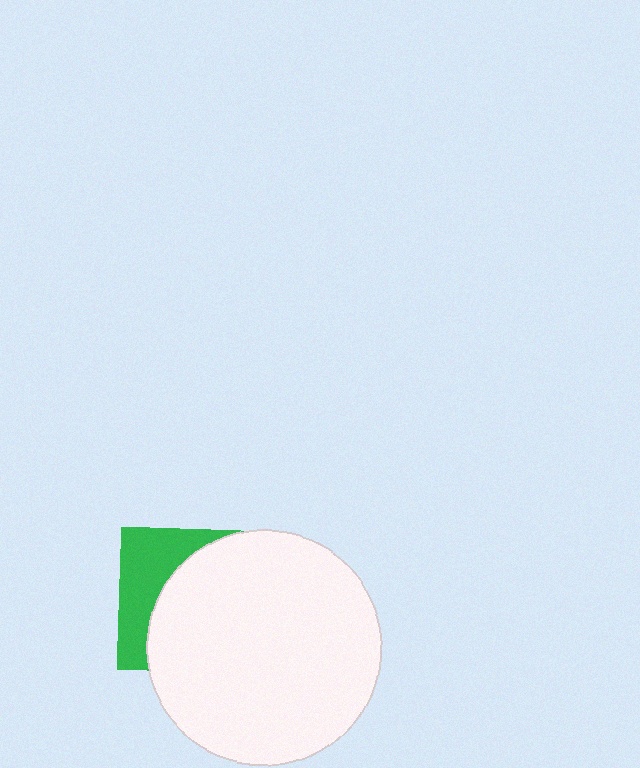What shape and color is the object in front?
The object in front is a white circle.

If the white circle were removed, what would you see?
You would see the complete green square.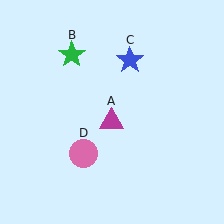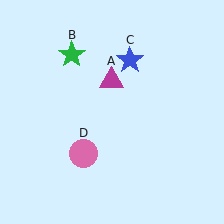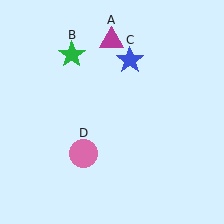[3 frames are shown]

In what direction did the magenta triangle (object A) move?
The magenta triangle (object A) moved up.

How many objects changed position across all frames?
1 object changed position: magenta triangle (object A).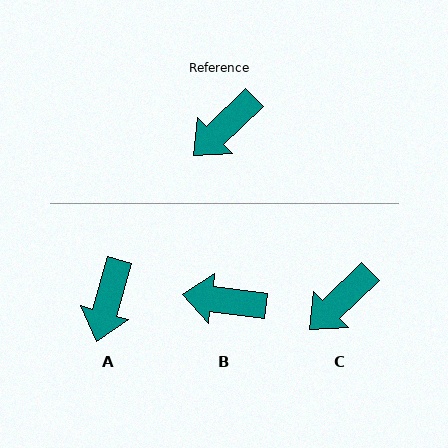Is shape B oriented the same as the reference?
No, it is off by about 52 degrees.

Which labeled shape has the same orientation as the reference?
C.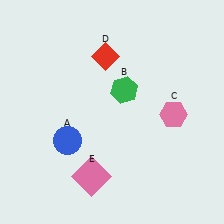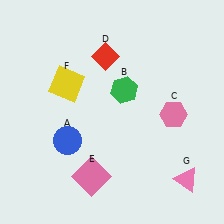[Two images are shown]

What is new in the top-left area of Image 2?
A yellow square (F) was added in the top-left area of Image 2.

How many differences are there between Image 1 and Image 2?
There are 2 differences between the two images.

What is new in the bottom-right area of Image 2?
A pink triangle (G) was added in the bottom-right area of Image 2.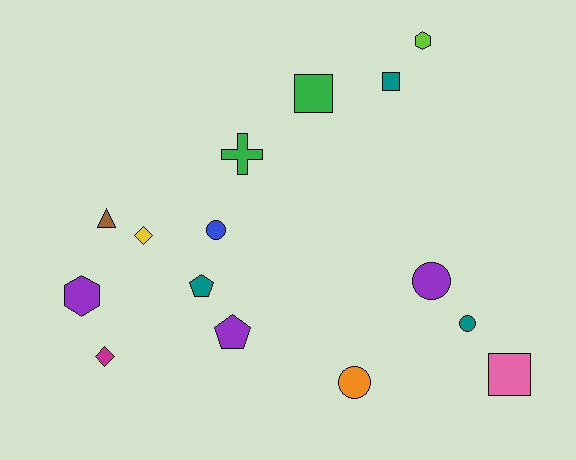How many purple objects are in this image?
There are 3 purple objects.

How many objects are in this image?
There are 15 objects.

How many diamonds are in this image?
There are 2 diamonds.